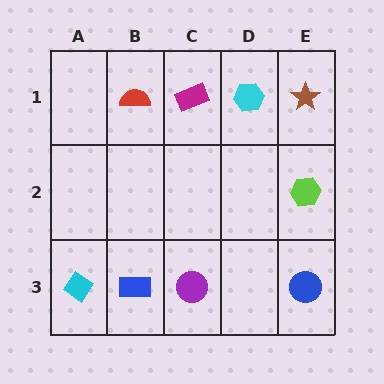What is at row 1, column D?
A cyan hexagon.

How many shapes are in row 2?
1 shape.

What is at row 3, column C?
A purple circle.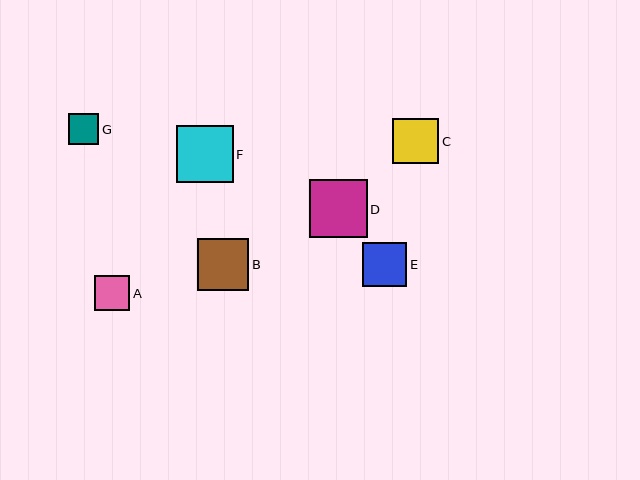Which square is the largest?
Square D is the largest with a size of approximately 58 pixels.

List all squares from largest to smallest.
From largest to smallest: D, F, B, C, E, A, G.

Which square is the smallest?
Square G is the smallest with a size of approximately 30 pixels.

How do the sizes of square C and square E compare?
Square C and square E are approximately the same size.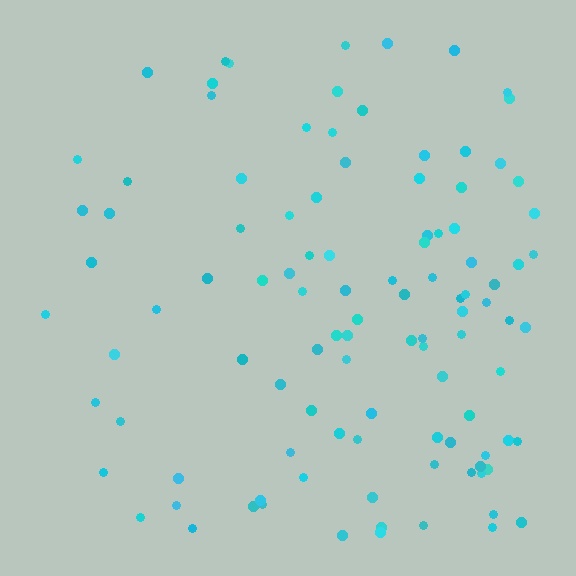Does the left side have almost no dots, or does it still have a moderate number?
Still a moderate number, just noticeably fewer than the right.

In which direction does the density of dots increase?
From left to right, with the right side densest.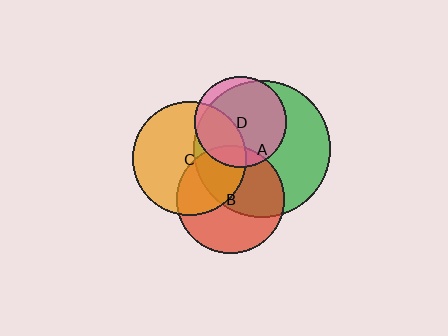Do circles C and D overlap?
Yes.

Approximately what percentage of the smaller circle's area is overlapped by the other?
Approximately 35%.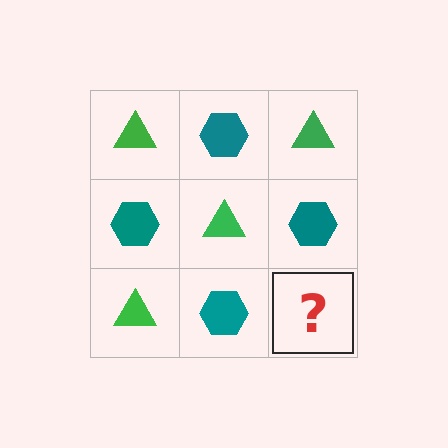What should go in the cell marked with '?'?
The missing cell should contain a green triangle.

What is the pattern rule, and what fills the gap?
The rule is that it alternates green triangle and teal hexagon in a checkerboard pattern. The gap should be filled with a green triangle.